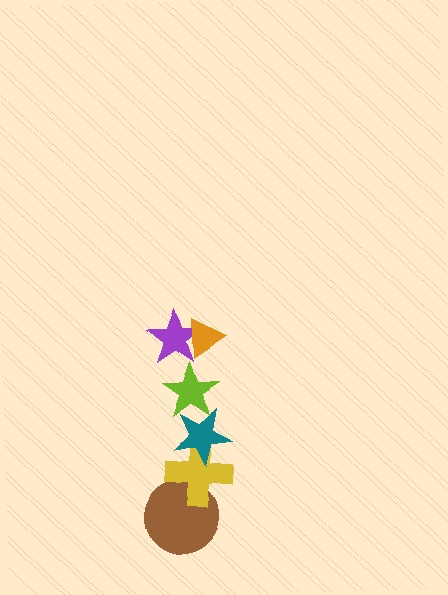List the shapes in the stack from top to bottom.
From top to bottom: the orange triangle, the purple star, the lime star, the teal star, the yellow cross, the brown circle.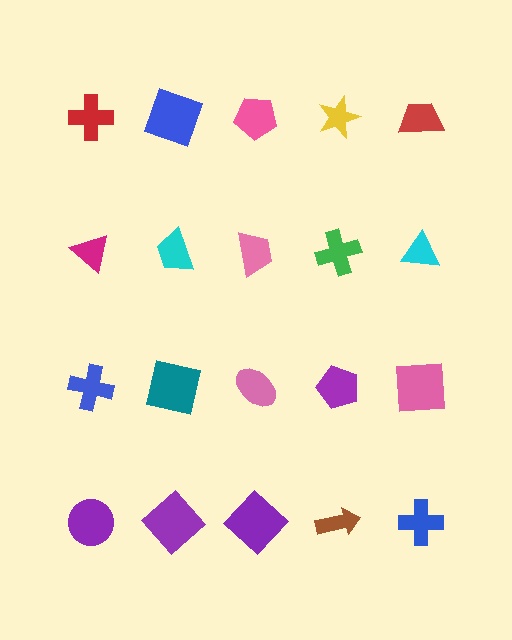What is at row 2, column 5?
A cyan triangle.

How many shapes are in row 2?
5 shapes.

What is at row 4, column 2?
A purple diamond.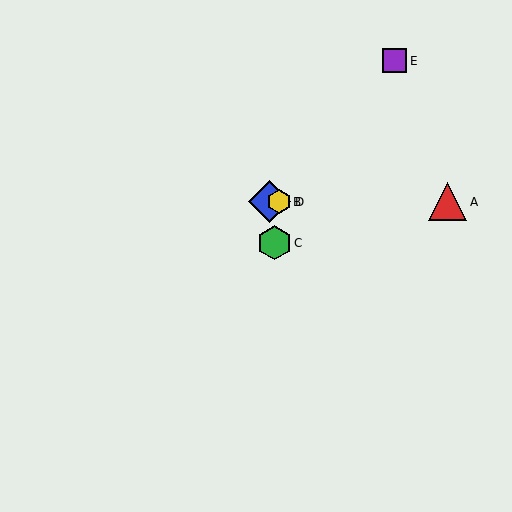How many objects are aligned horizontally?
3 objects (A, B, D) are aligned horizontally.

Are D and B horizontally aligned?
Yes, both are at y≈202.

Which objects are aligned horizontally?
Objects A, B, D are aligned horizontally.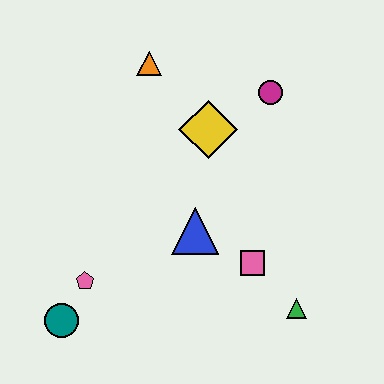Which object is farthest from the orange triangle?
The green triangle is farthest from the orange triangle.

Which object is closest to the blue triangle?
The pink square is closest to the blue triangle.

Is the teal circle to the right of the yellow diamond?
No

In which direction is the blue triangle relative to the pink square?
The blue triangle is to the left of the pink square.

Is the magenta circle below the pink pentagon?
No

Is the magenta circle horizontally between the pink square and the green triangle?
Yes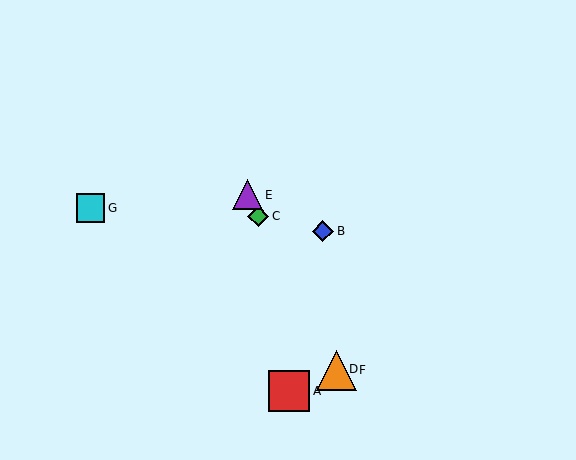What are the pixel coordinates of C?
Object C is at (258, 216).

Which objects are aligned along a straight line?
Objects C, D, E, F are aligned along a straight line.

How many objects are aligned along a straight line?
4 objects (C, D, E, F) are aligned along a straight line.